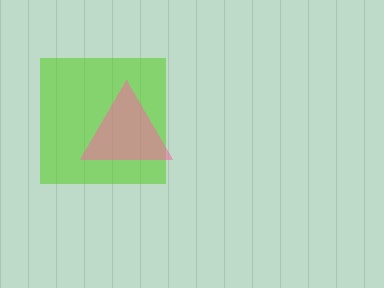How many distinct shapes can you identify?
There are 2 distinct shapes: a lime square, a pink triangle.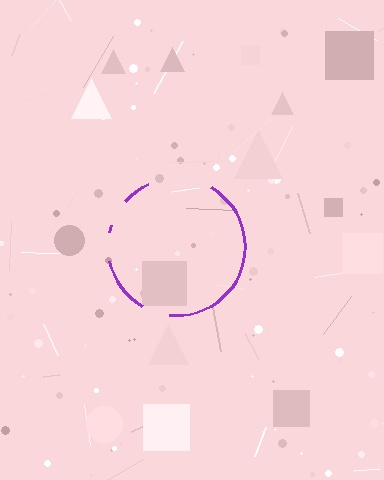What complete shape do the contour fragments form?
The contour fragments form a circle.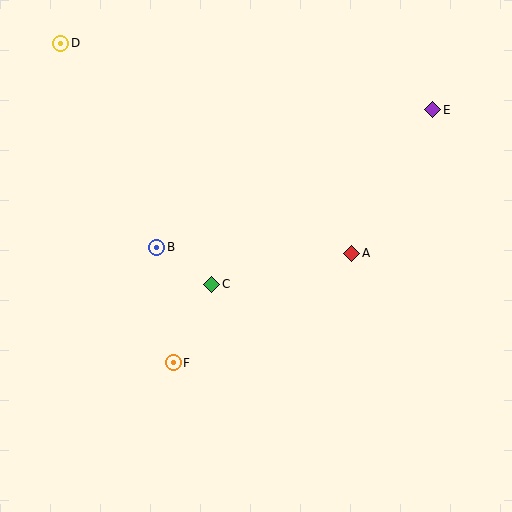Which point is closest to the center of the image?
Point C at (212, 284) is closest to the center.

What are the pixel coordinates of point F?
Point F is at (173, 363).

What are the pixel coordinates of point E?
Point E is at (433, 110).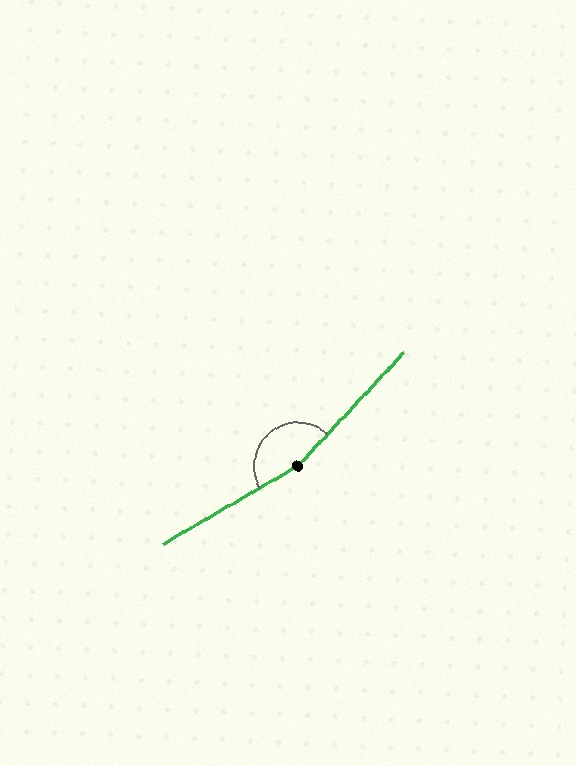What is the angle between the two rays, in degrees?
Approximately 163 degrees.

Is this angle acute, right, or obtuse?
It is obtuse.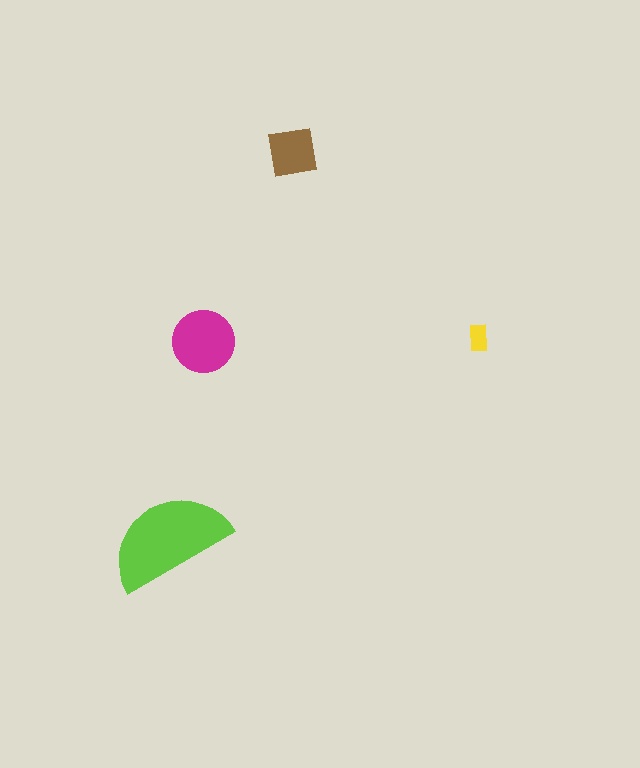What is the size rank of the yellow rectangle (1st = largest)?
4th.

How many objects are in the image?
There are 4 objects in the image.